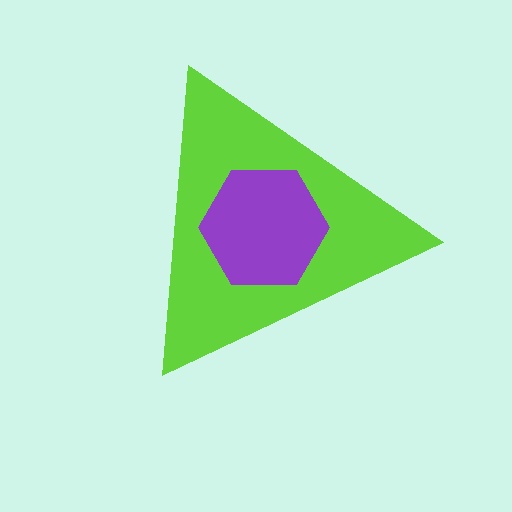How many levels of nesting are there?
2.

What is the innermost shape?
The purple hexagon.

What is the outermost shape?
The lime triangle.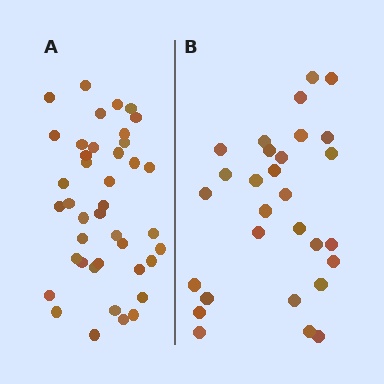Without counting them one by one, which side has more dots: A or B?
Region A (the left region) has more dots.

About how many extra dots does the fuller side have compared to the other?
Region A has roughly 12 or so more dots than region B.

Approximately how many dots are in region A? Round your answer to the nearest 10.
About 40 dots. (The exact count is 41, which rounds to 40.)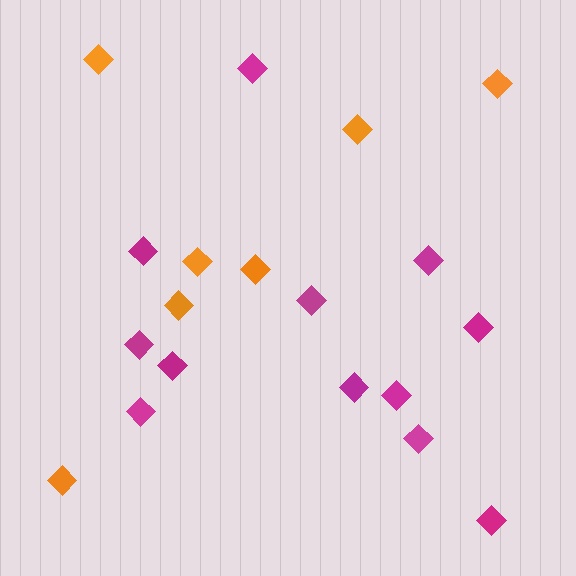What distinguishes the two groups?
There are 2 groups: one group of orange diamonds (7) and one group of magenta diamonds (12).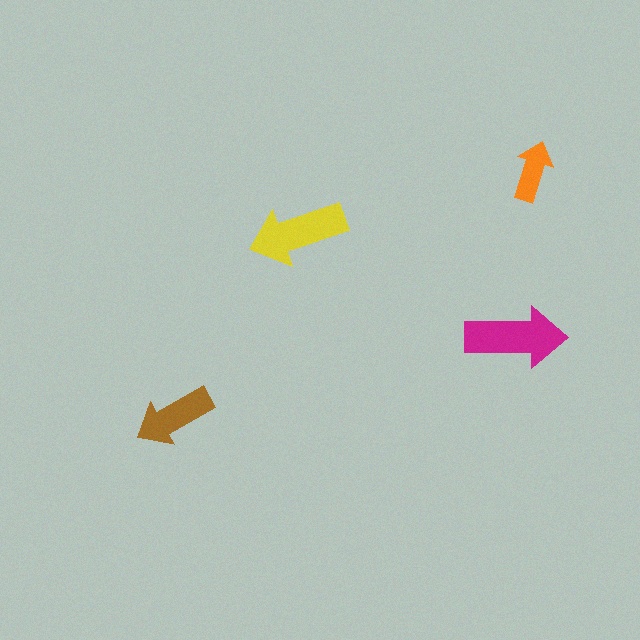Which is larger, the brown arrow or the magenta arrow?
The magenta one.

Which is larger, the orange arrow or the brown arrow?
The brown one.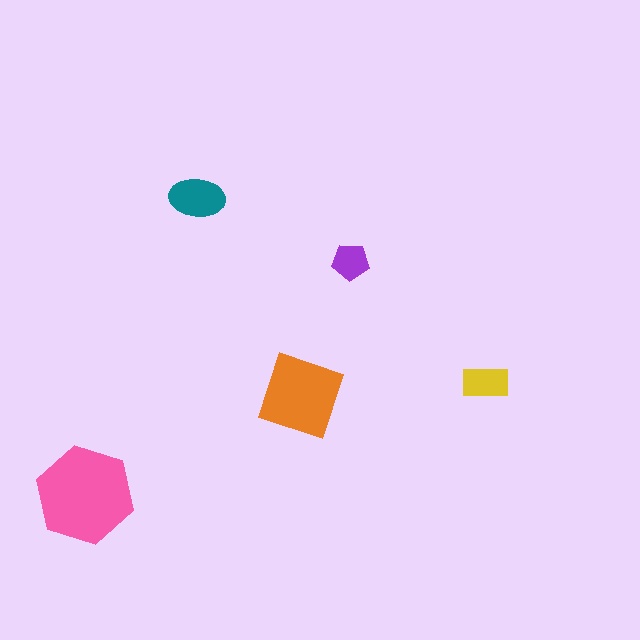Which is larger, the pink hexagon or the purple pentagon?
The pink hexagon.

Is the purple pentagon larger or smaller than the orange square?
Smaller.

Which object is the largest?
The pink hexagon.